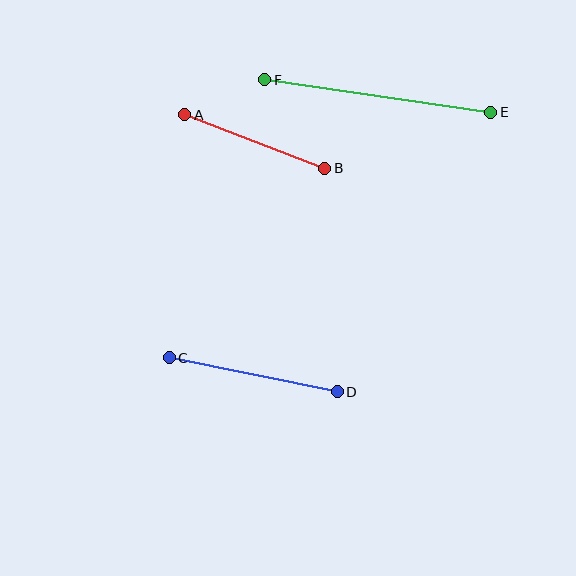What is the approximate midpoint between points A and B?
The midpoint is at approximately (255, 141) pixels.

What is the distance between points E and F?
The distance is approximately 228 pixels.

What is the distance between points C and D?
The distance is approximately 171 pixels.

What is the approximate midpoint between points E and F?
The midpoint is at approximately (378, 96) pixels.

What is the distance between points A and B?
The distance is approximately 150 pixels.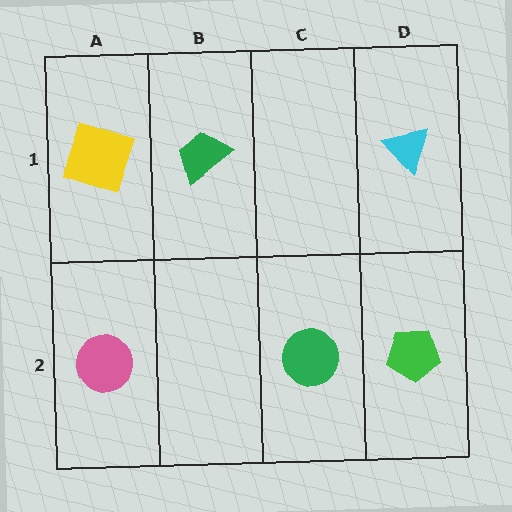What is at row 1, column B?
A green trapezoid.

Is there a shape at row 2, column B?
No, that cell is empty.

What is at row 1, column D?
A cyan triangle.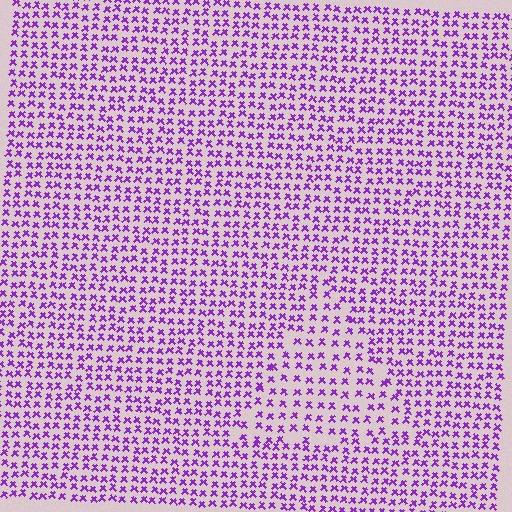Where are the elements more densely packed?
The elements are more densely packed outside the triangle boundary.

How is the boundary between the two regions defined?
The boundary is defined by a change in element density (approximately 1.5x ratio). All elements are the same color, size, and shape.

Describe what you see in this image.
The image contains small purple elements arranged at two different densities. A triangle-shaped region is visible where the elements are less densely packed than the surrounding area.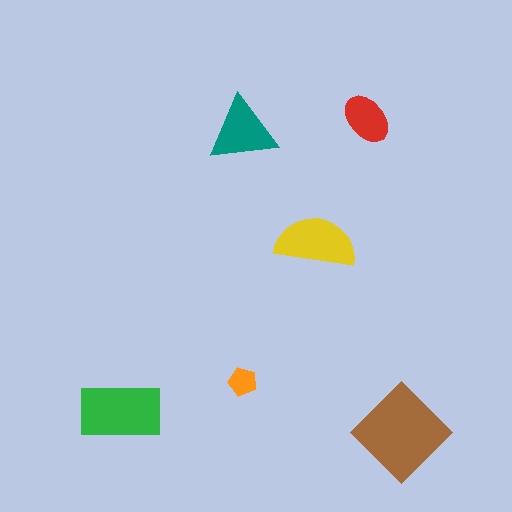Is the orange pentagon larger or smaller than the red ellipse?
Smaller.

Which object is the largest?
The brown diamond.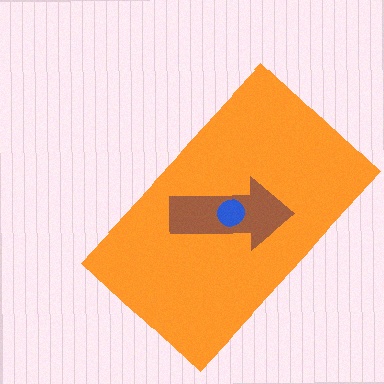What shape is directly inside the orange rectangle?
The brown arrow.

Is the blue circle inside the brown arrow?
Yes.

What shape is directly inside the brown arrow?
The blue circle.